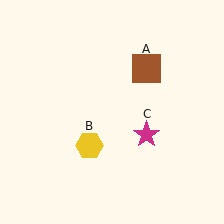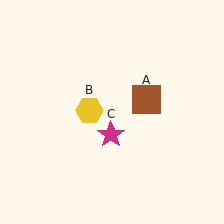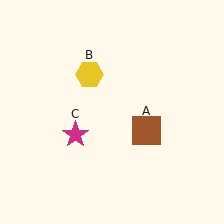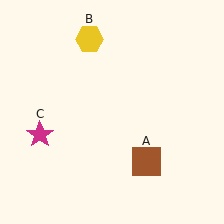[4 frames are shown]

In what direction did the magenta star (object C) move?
The magenta star (object C) moved left.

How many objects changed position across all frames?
3 objects changed position: brown square (object A), yellow hexagon (object B), magenta star (object C).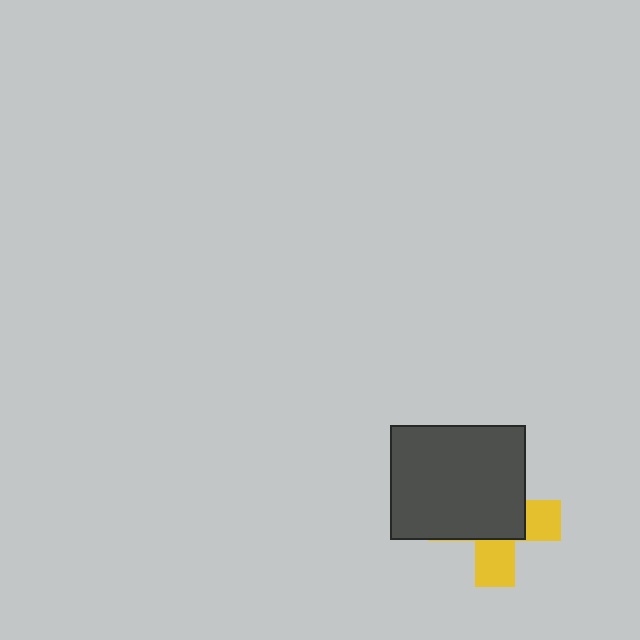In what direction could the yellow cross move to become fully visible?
The yellow cross could move toward the lower-right. That would shift it out from behind the dark gray rectangle entirely.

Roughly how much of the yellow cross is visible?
A small part of it is visible (roughly 38%).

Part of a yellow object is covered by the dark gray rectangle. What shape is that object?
It is a cross.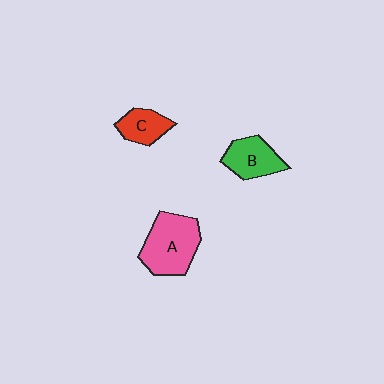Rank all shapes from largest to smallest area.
From largest to smallest: A (pink), B (green), C (red).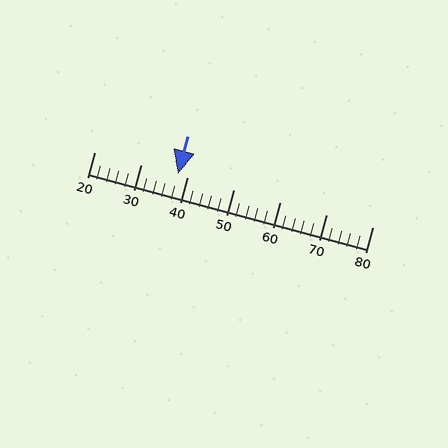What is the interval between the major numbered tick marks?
The major tick marks are spaced 10 units apart.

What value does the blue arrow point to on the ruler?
The blue arrow points to approximately 38.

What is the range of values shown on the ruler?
The ruler shows values from 20 to 80.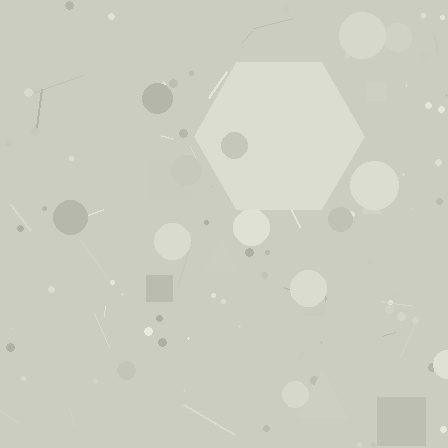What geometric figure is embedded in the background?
A hexagon is embedded in the background.